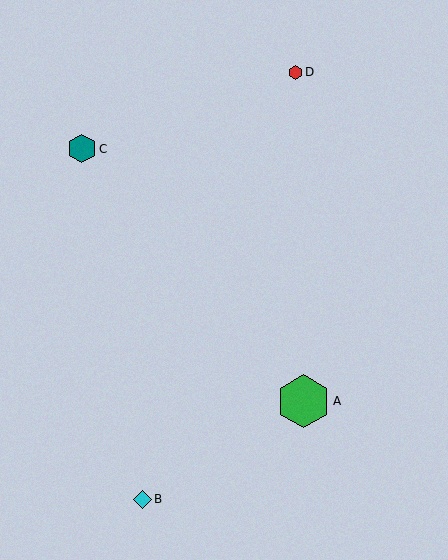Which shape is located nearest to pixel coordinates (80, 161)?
The teal hexagon (labeled C) at (82, 149) is nearest to that location.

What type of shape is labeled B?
Shape B is a cyan diamond.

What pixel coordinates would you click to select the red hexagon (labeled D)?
Click at (295, 72) to select the red hexagon D.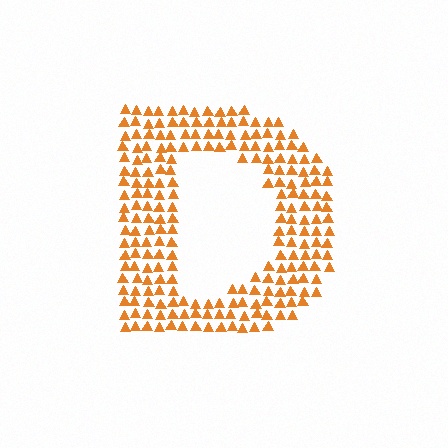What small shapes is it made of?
It is made of small triangles.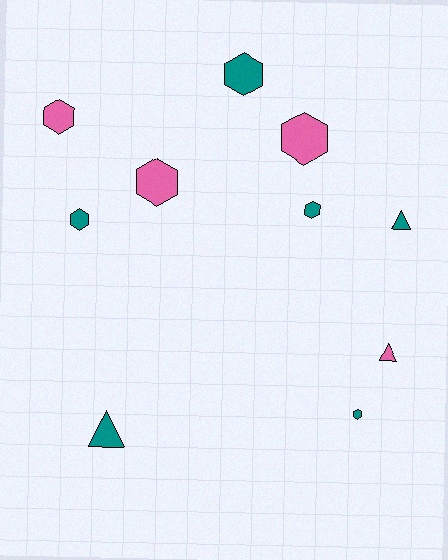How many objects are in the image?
There are 10 objects.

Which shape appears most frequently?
Hexagon, with 7 objects.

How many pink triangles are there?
There is 1 pink triangle.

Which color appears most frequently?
Teal, with 6 objects.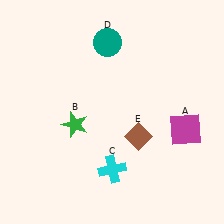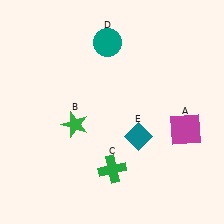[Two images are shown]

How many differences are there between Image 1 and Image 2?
There are 2 differences between the two images.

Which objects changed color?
C changed from cyan to green. E changed from brown to teal.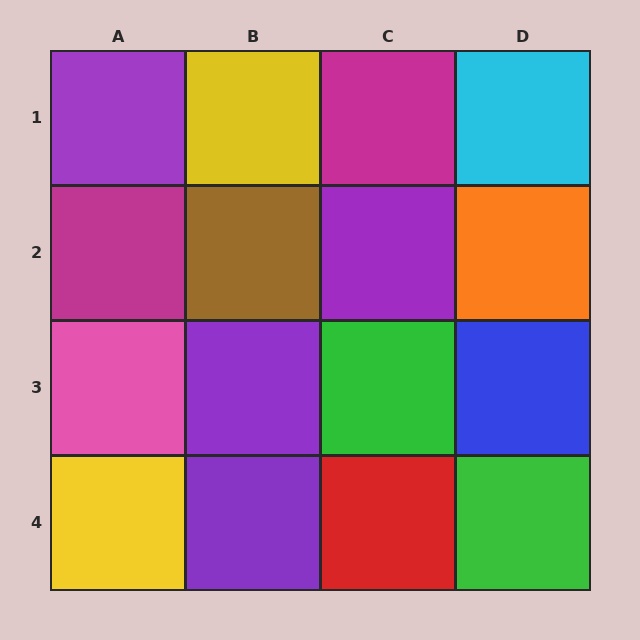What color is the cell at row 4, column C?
Red.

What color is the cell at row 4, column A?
Yellow.